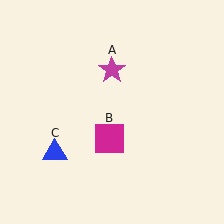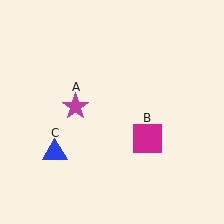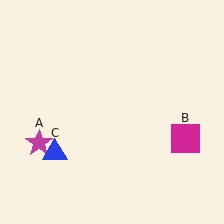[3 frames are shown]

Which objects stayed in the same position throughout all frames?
Blue triangle (object C) remained stationary.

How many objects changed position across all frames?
2 objects changed position: magenta star (object A), magenta square (object B).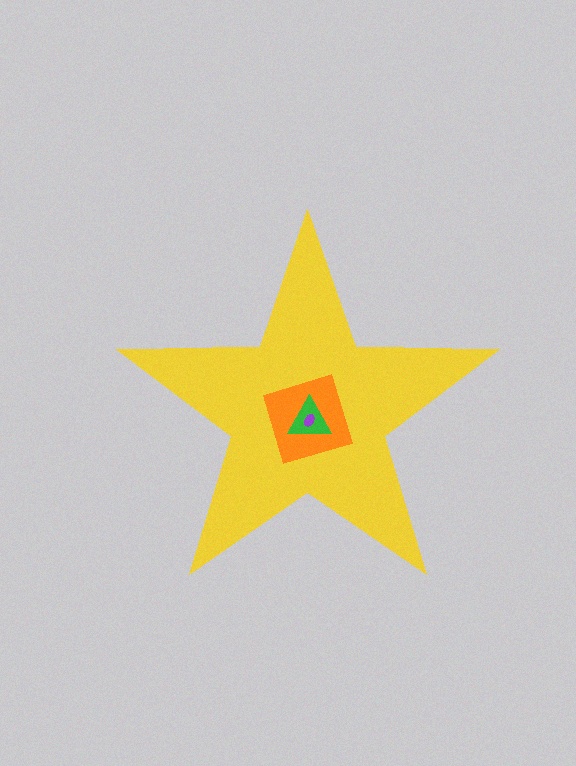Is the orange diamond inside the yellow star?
Yes.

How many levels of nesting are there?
4.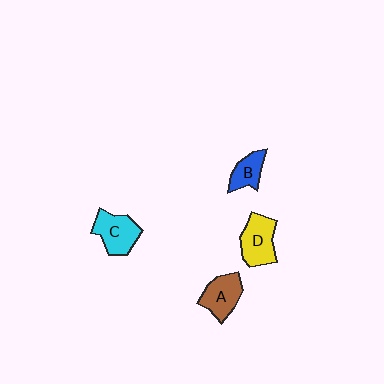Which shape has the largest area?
Shape D (yellow).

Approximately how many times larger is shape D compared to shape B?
Approximately 1.6 times.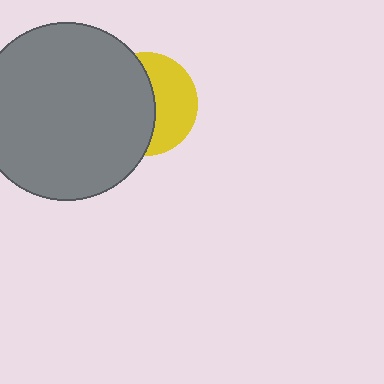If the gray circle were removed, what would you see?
You would see the complete yellow circle.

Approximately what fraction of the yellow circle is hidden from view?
Roughly 55% of the yellow circle is hidden behind the gray circle.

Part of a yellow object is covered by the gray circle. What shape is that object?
It is a circle.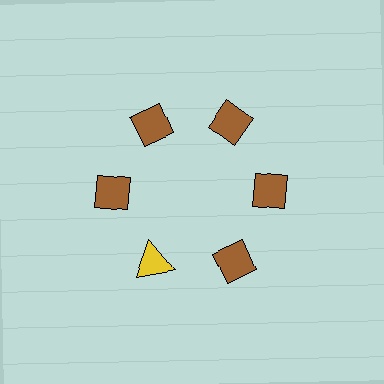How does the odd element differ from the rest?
It differs in both color (yellow instead of brown) and shape (triangle instead of diamond).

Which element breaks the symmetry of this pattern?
The yellow triangle at roughly the 7 o'clock position breaks the symmetry. All other shapes are brown diamonds.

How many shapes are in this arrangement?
There are 6 shapes arranged in a ring pattern.